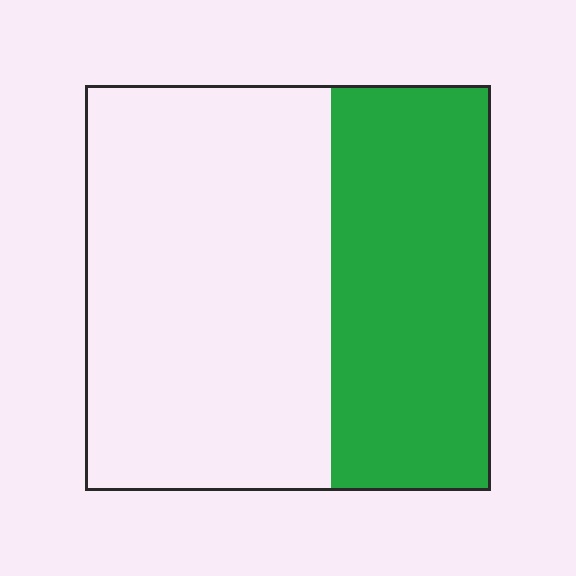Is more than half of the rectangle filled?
No.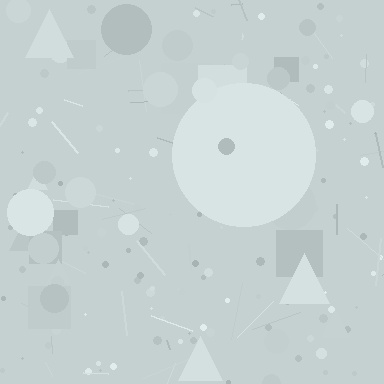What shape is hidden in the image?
A circle is hidden in the image.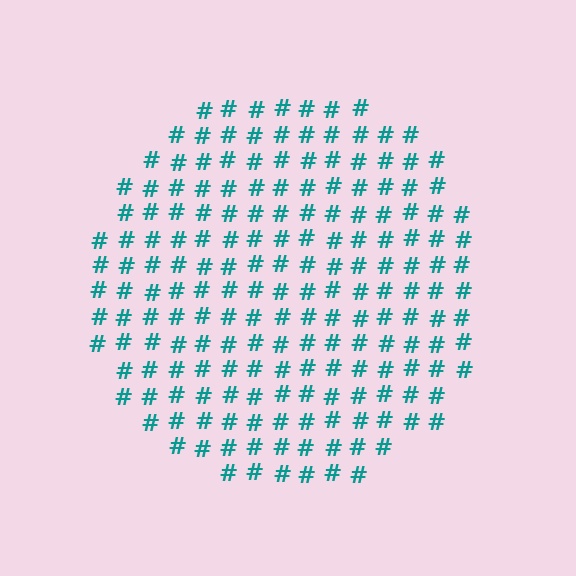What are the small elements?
The small elements are hash symbols.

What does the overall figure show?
The overall figure shows a circle.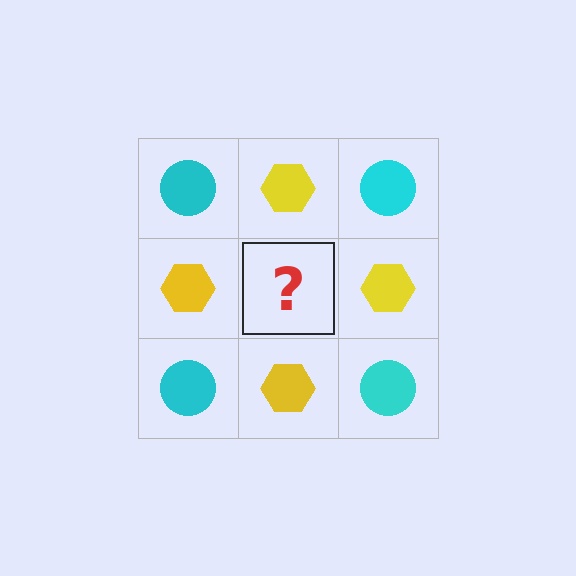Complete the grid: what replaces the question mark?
The question mark should be replaced with a cyan circle.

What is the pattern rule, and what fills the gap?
The rule is that it alternates cyan circle and yellow hexagon in a checkerboard pattern. The gap should be filled with a cyan circle.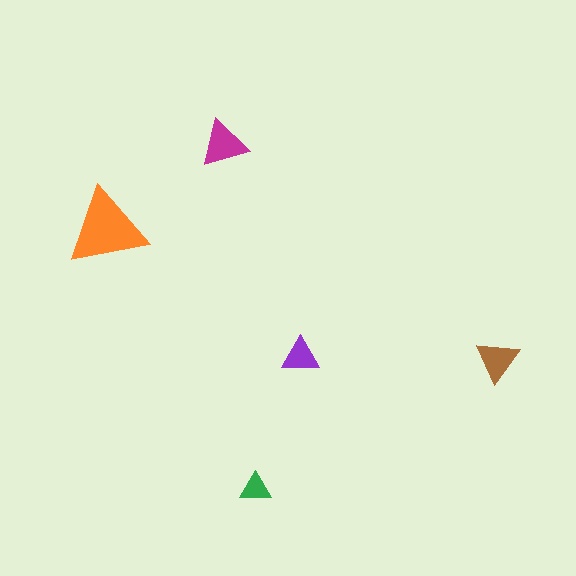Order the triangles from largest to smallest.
the orange one, the magenta one, the brown one, the purple one, the green one.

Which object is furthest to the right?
The brown triangle is rightmost.